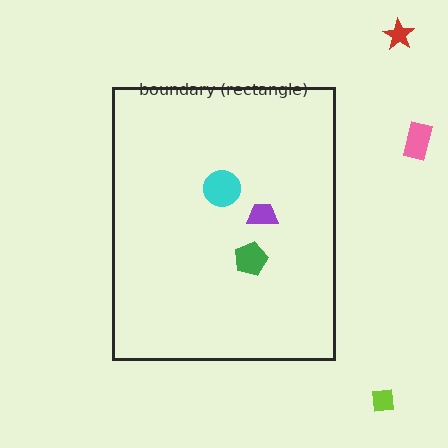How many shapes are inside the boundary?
3 inside, 3 outside.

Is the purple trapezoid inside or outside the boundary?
Inside.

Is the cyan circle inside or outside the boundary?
Inside.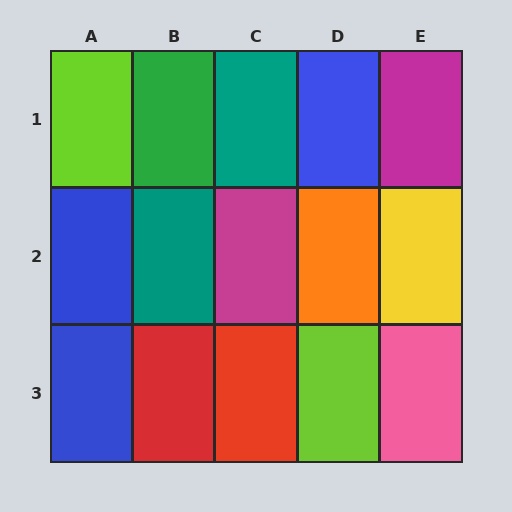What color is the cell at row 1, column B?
Green.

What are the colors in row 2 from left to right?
Blue, teal, magenta, orange, yellow.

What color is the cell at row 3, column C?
Red.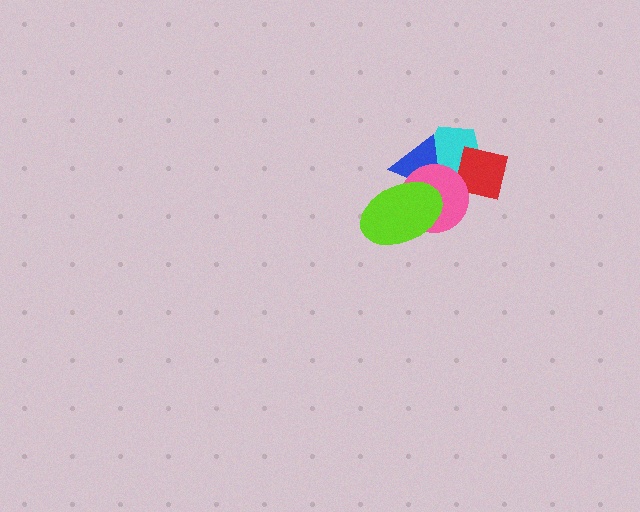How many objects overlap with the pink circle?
4 objects overlap with the pink circle.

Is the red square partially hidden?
Yes, it is partially covered by another shape.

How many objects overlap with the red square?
2 objects overlap with the red square.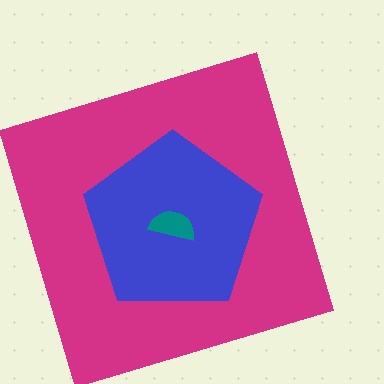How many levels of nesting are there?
3.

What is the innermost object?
The teal semicircle.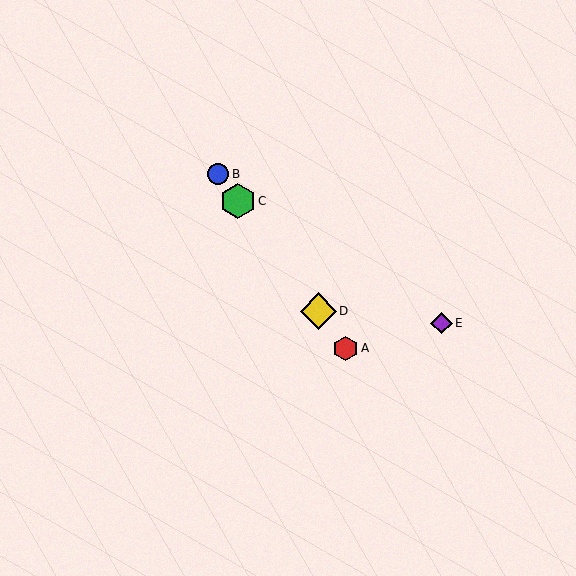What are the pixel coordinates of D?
Object D is at (318, 311).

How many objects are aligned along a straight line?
4 objects (A, B, C, D) are aligned along a straight line.